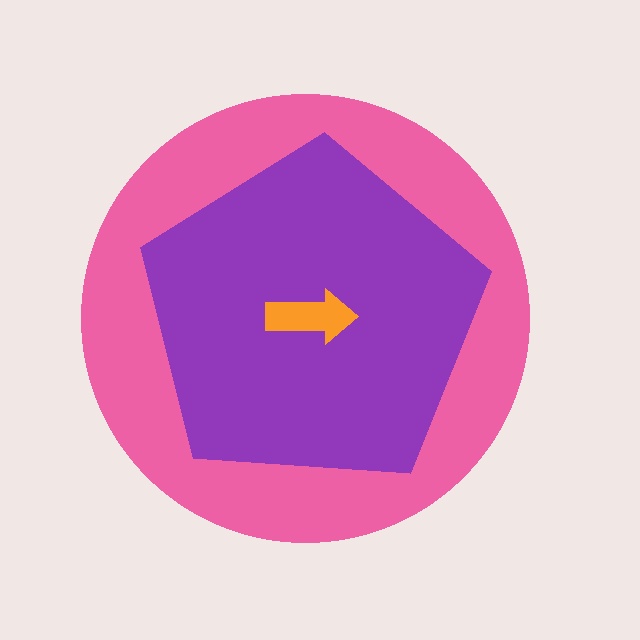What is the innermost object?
The orange arrow.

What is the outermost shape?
The pink circle.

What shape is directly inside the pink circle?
The purple pentagon.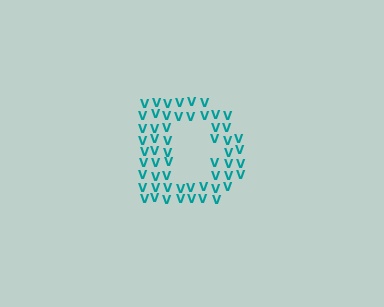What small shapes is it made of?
It is made of small letter V's.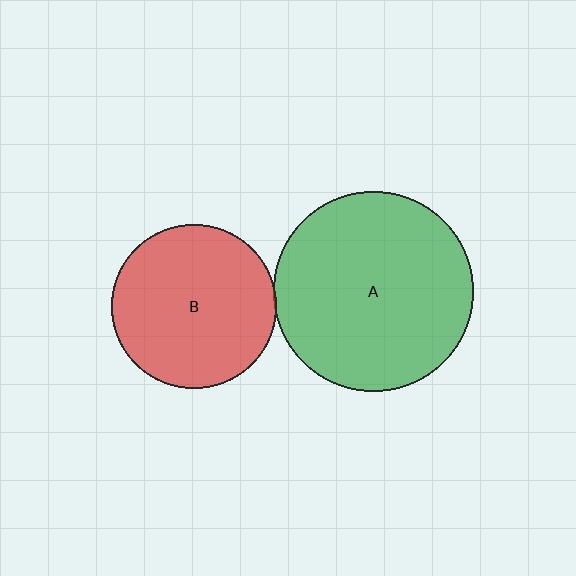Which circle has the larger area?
Circle A (green).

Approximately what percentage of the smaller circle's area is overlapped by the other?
Approximately 5%.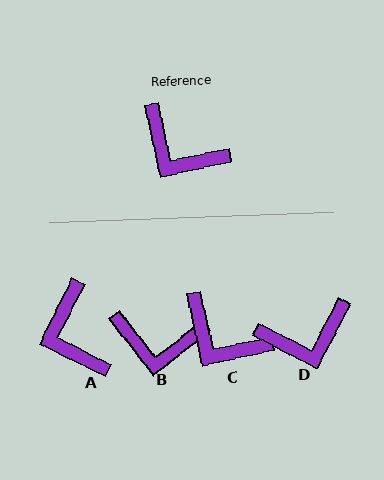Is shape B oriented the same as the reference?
No, it is off by about 26 degrees.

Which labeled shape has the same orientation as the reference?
C.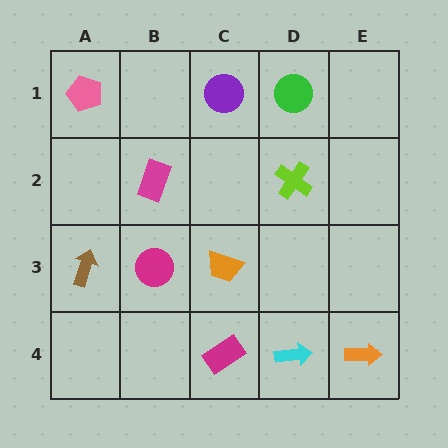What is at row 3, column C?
An orange trapezoid.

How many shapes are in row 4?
3 shapes.